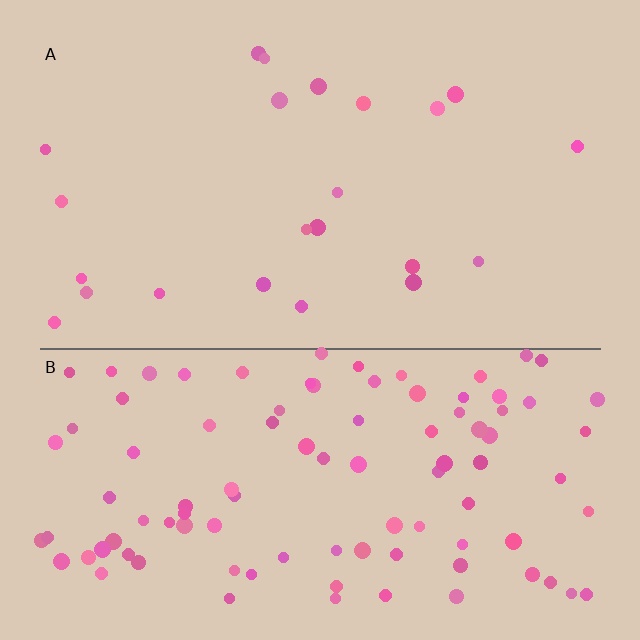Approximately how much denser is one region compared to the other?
Approximately 4.5× — region B over region A.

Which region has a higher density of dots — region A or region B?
B (the bottom).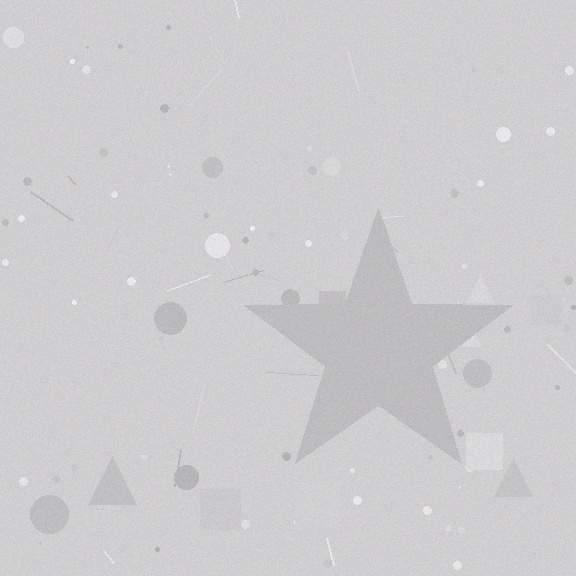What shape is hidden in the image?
A star is hidden in the image.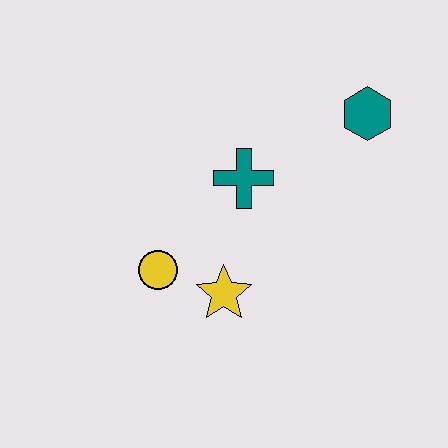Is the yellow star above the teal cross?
No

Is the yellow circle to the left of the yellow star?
Yes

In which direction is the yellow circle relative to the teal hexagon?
The yellow circle is to the left of the teal hexagon.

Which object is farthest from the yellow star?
The teal hexagon is farthest from the yellow star.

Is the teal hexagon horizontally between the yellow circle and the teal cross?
No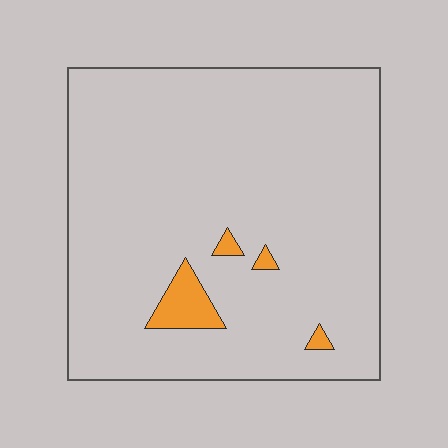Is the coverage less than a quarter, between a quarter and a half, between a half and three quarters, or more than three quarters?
Less than a quarter.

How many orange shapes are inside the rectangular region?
4.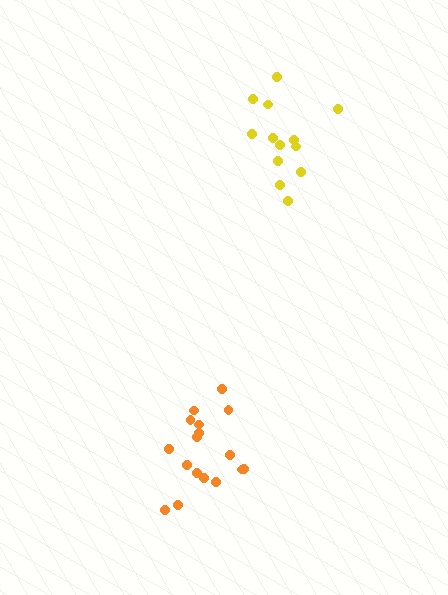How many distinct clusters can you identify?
There are 2 distinct clusters.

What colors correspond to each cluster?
The clusters are colored: orange, yellow.